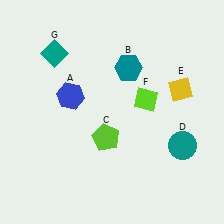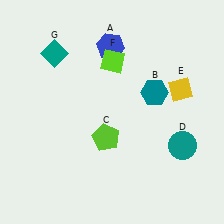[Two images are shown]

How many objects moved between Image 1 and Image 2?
3 objects moved between the two images.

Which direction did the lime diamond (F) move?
The lime diamond (F) moved up.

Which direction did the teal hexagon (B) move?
The teal hexagon (B) moved right.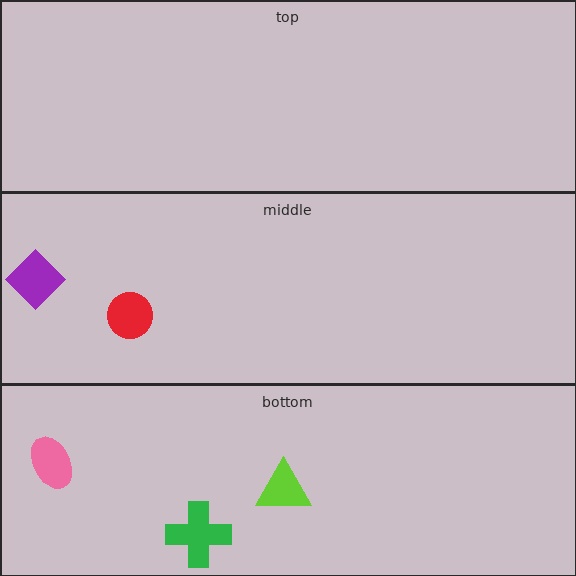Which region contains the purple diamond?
The middle region.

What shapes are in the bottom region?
The lime triangle, the pink ellipse, the green cross.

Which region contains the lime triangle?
The bottom region.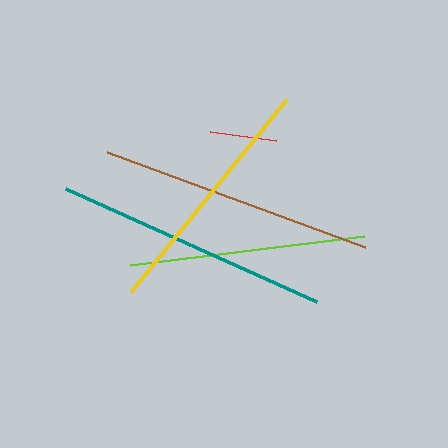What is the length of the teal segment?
The teal segment is approximately 275 pixels long.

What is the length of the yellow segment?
The yellow segment is approximately 248 pixels long.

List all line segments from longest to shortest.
From longest to shortest: teal, brown, yellow, lime, red.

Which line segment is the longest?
The teal line is the longest at approximately 275 pixels.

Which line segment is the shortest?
The red line is the shortest at approximately 66 pixels.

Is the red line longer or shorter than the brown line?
The brown line is longer than the red line.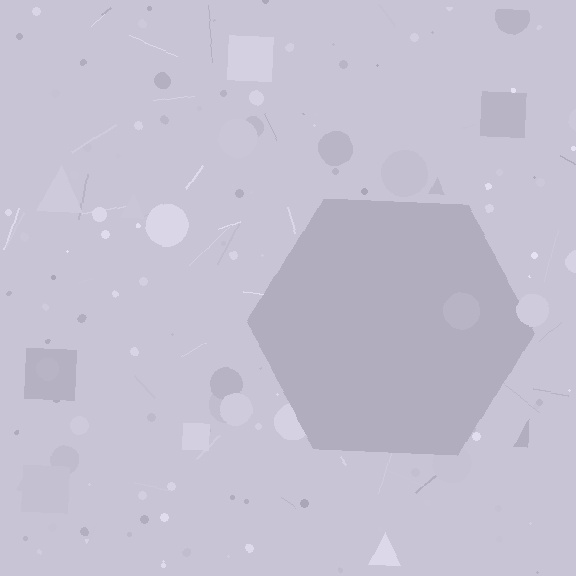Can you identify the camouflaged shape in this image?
The camouflaged shape is a hexagon.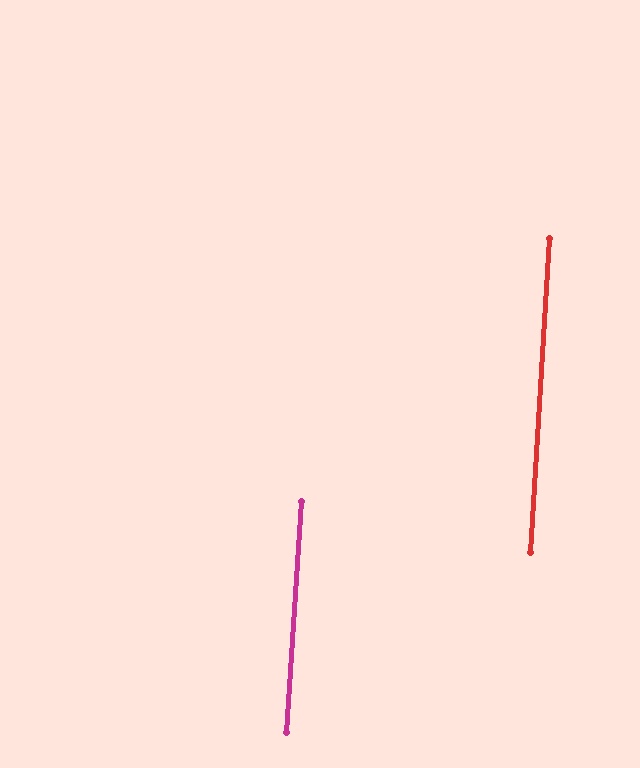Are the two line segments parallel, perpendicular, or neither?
Parallel — their directions differ by only 0.3°.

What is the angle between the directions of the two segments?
Approximately 0 degrees.